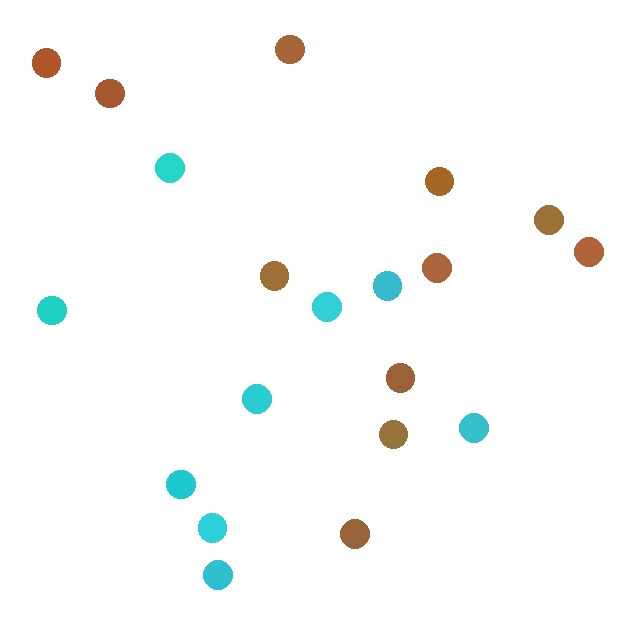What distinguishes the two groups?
There are 2 groups: one group of brown circles (11) and one group of cyan circles (9).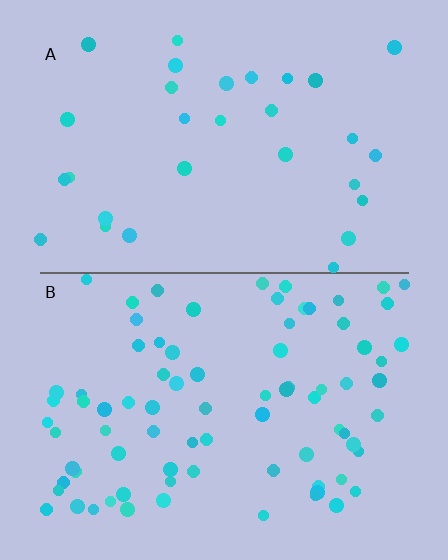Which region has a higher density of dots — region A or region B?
B (the bottom).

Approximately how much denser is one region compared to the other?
Approximately 2.7× — region B over region A.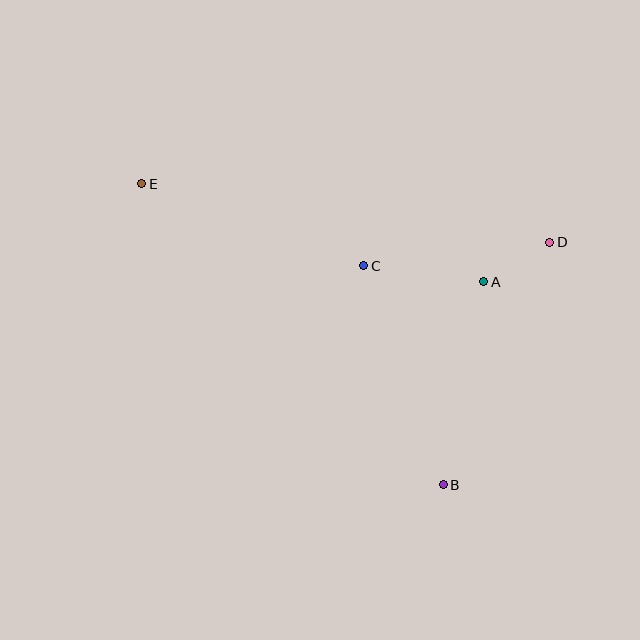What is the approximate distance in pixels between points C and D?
The distance between C and D is approximately 188 pixels.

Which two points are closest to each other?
Points A and D are closest to each other.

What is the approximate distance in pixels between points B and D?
The distance between B and D is approximately 265 pixels.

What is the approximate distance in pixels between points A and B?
The distance between A and B is approximately 207 pixels.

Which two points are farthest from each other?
Points B and E are farthest from each other.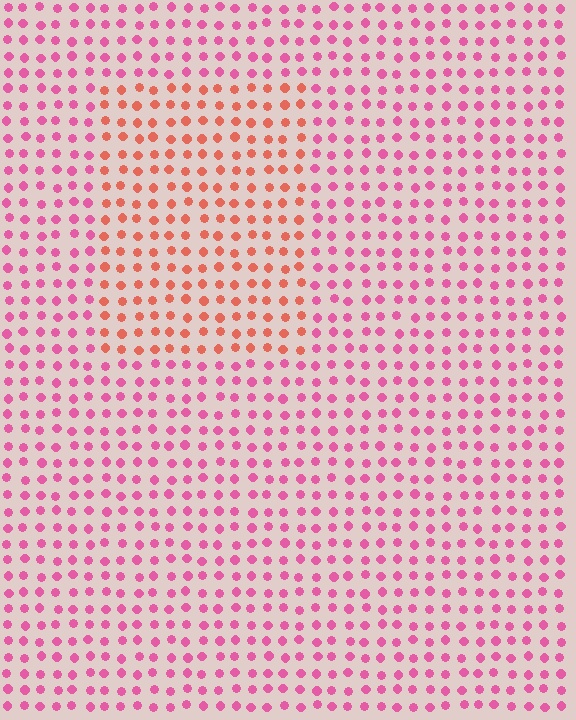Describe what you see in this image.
The image is filled with small pink elements in a uniform arrangement. A rectangle-shaped region is visible where the elements are tinted to a slightly different hue, forming a subtle color boundary.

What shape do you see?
I see a rectangle.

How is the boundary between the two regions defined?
The boundary is defined purely by a slight shift in hue (about 39 degrees). Spacing, size, and orientation are identical on both sides.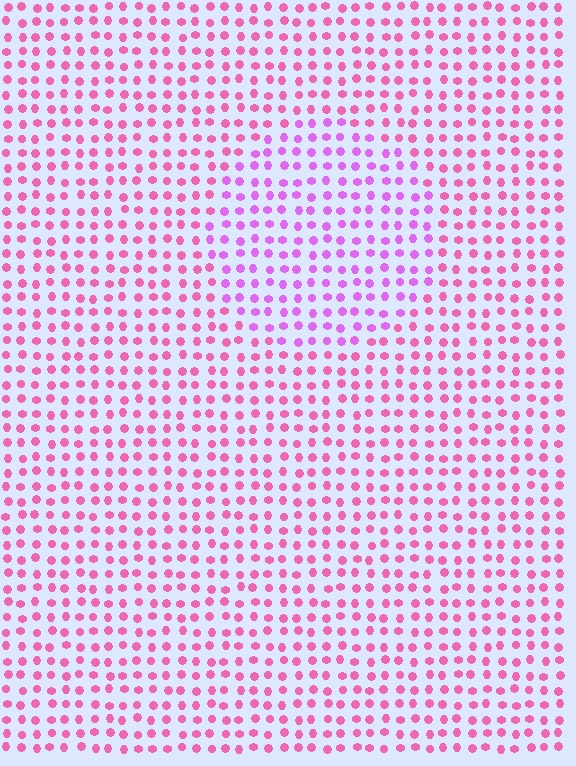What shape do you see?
I see a circle.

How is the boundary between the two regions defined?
The boundary is defined purely by a slight shift in hue (about 35 degrees). Spacing, size, and orientation are identical on both sides.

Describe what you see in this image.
The image is filled with small pink elements in a uniform arrangement. A circle-shaped region is visible where the elements are tinted to a slightly different hue, forming a subtle color boundary.